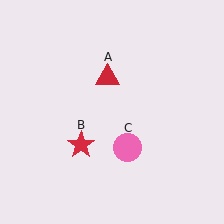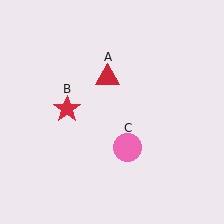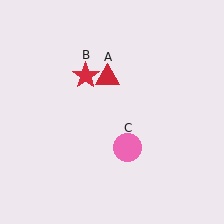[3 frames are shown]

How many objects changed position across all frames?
1 object changed position: red star (object B).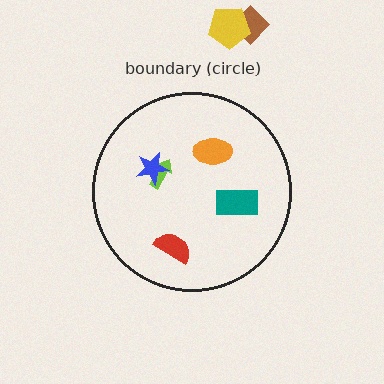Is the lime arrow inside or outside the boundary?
Inside.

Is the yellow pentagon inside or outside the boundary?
Outside.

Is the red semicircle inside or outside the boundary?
Inside.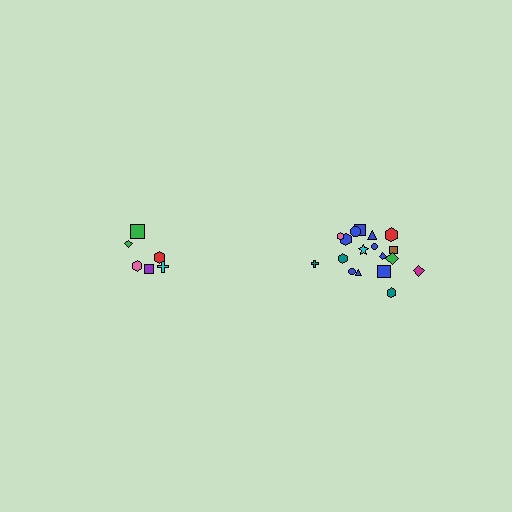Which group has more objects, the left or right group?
The right group.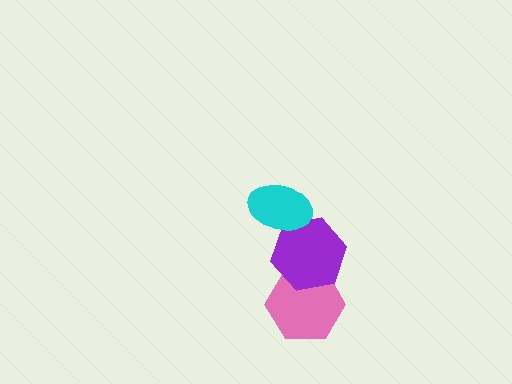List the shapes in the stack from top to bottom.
From top to bottom: the cyan ellipse, the purple hexagon, the pink hexagon.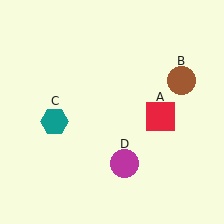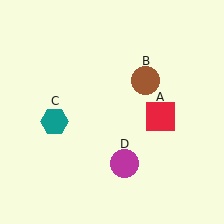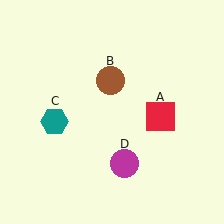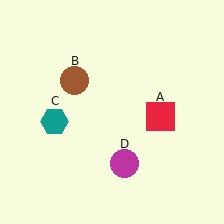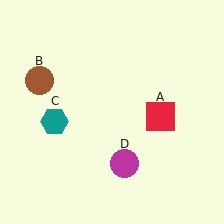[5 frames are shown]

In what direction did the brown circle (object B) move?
The brown circle (object B) moved left.